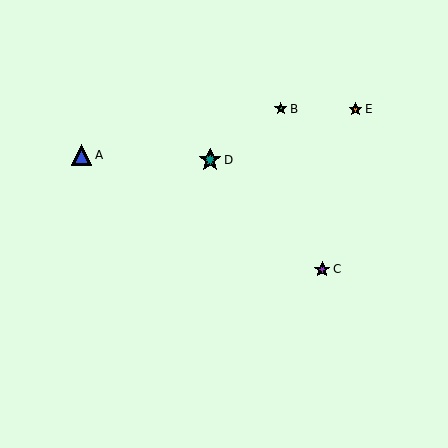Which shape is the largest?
The teal star (labeled D) is the largest.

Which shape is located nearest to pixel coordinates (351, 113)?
The orange star (labeled E) at (356, 109) is nearest to that location.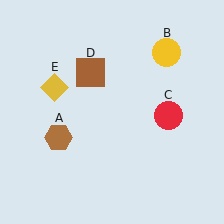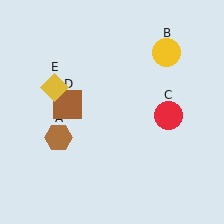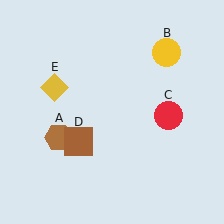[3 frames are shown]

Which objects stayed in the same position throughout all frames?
Brown hexagon (object A) and yellow circle (object B) and red circle (object C) and yellow diamond (object E) remained stationary.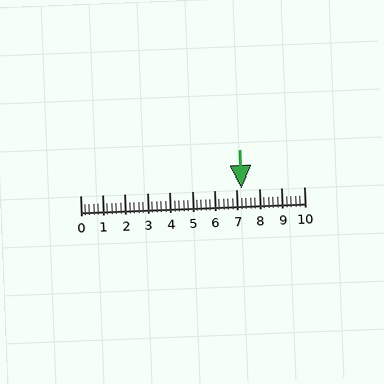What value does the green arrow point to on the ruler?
The green arrow points to approximately 7.2.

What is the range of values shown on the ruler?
The ruler shows values from 0 to 10.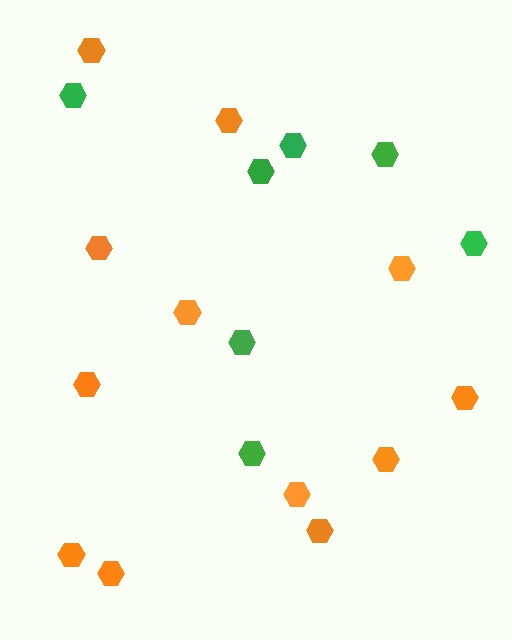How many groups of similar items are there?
There are 2 groups: one group of green hexagons (7) and one group of orange hexagons (12).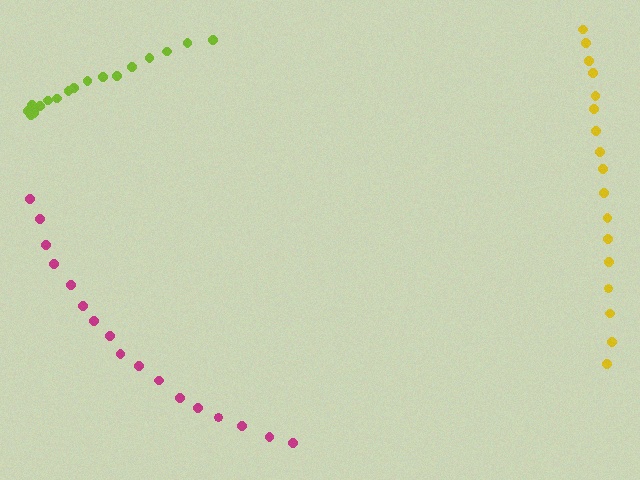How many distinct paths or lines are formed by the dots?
There are 3 distinct paths.